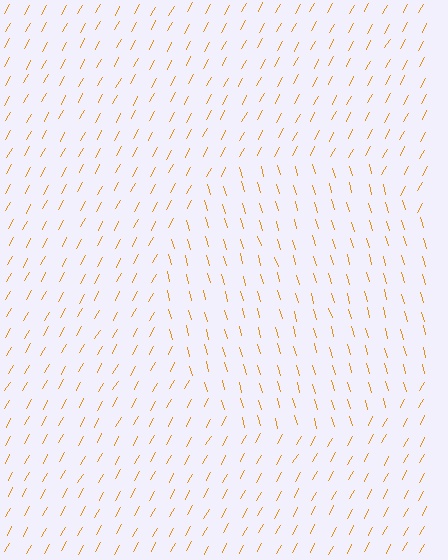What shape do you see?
I see a circle.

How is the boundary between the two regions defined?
The boundary is defined purely by a change in line orientation (approximately 45 degrees difference). All lines are the same color and thickness.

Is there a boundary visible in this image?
Yes, there is a texture boundary formed by a change in line orientation.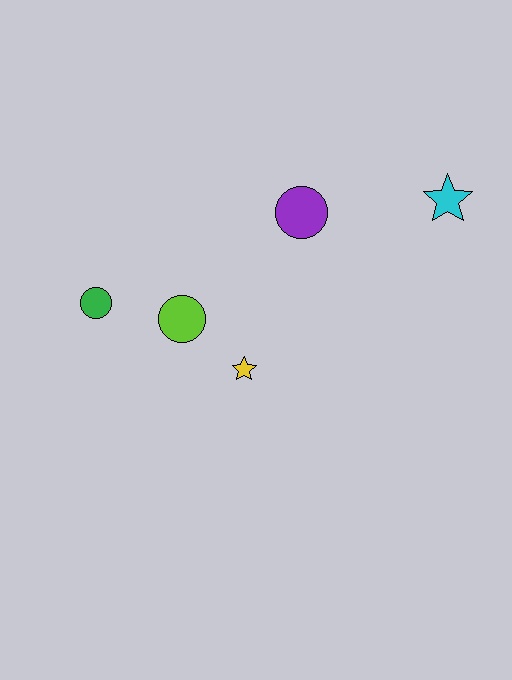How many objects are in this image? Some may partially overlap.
There are 5 objects.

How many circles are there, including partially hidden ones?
There are 3 circles.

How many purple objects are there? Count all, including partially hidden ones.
There is 1 purple object.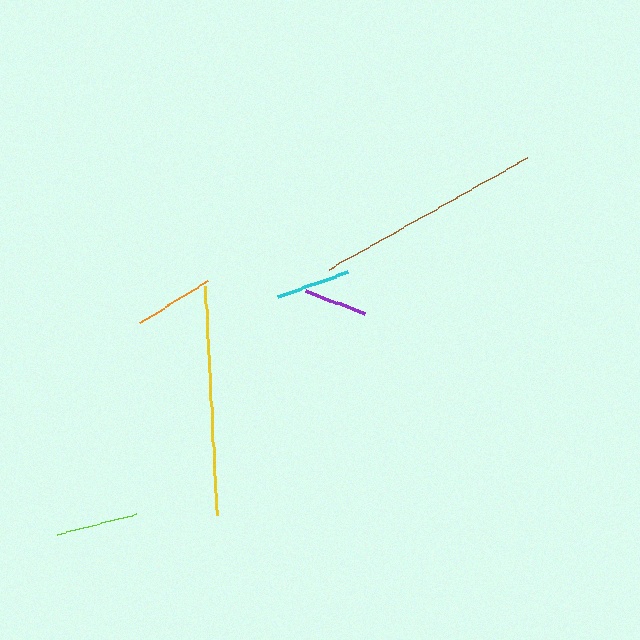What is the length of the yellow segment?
The yellow segment is approximately 229 pixels long.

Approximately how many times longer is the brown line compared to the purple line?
The brown line is approximately 3.7 times the length of the purple line.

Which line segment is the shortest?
The purple line is the shortest at approximately 62 pixels.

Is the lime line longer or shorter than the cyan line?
The lime line is longer than the cyan line.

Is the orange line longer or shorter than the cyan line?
The orange line is longer than the cyan line.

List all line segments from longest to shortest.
From longest to shortest: yellow, brown, lime, orange, cyan, purple.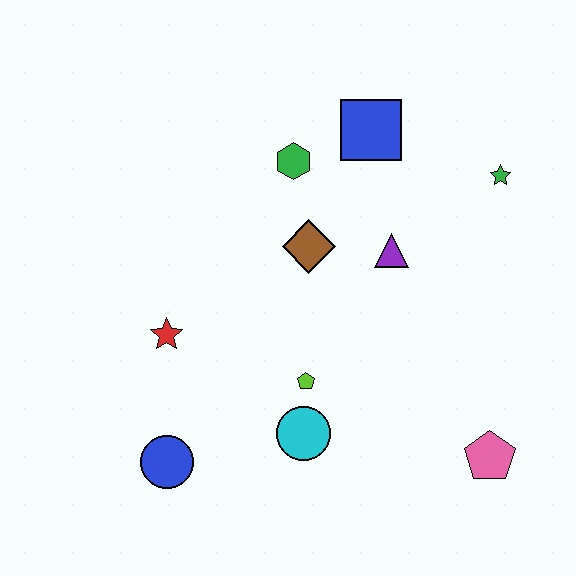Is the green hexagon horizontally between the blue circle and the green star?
Yes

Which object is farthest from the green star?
The blue circle is farthest from the green star.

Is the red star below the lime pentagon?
No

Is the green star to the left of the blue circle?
No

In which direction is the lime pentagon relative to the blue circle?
The lime pentagon is to the right of the blue circle.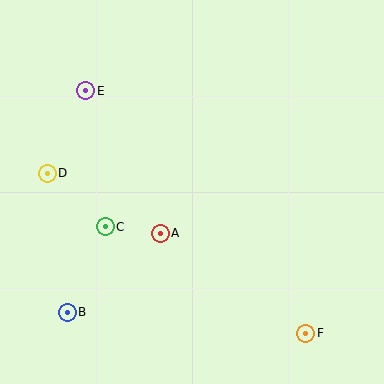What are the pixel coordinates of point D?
Point D is at (47, 173).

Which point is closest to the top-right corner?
Point E is closest to the top-right corner.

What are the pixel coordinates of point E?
Point E is at (86, 91).